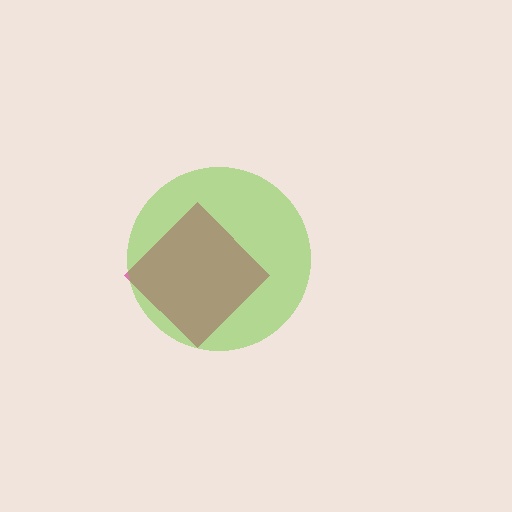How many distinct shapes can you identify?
There are 2 distinct shapes: a magenta diamond, a lime circle.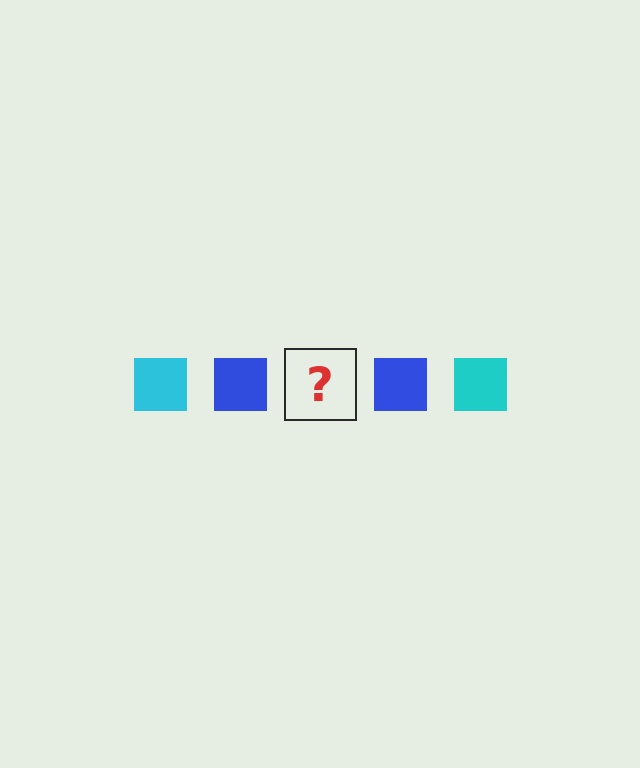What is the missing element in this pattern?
The missing element is a cyan square.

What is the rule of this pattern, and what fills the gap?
The rule is that the pattern cycles through cyan, blue squares. The gap should be filled with a cyan square.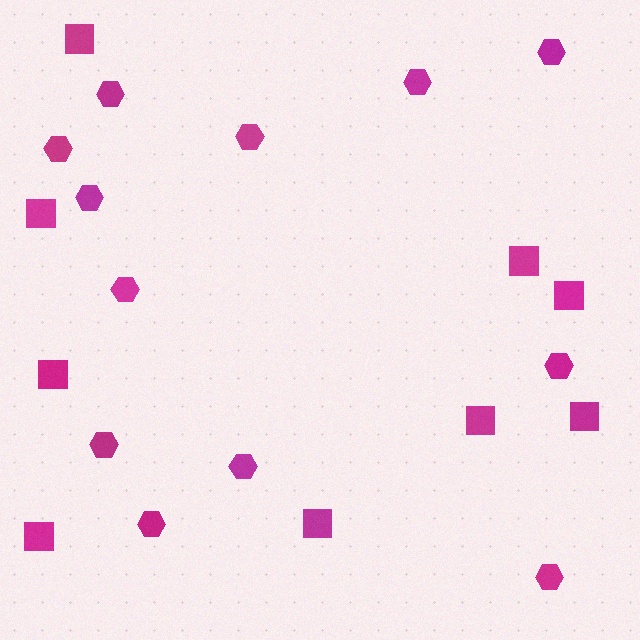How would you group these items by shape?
There are 2 groups: one group of hexagons (12) and one group of squares (9).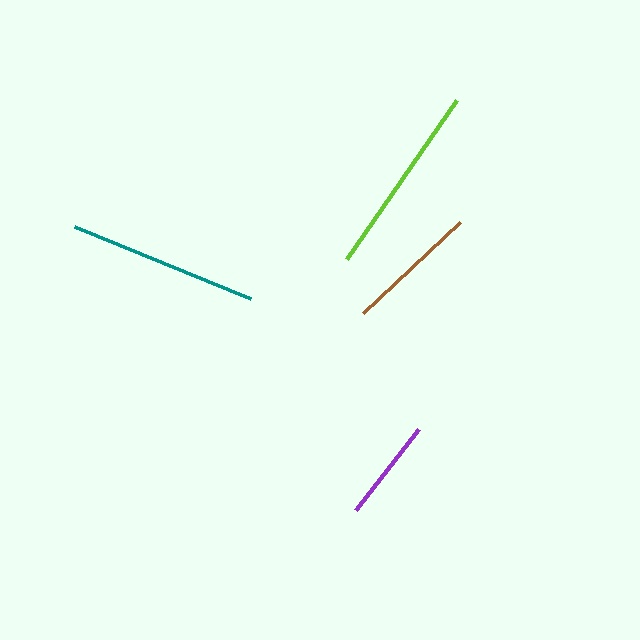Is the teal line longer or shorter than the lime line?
The lime line is longer than the teal line.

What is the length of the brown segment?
The brown segment is approximately 133 pixels long.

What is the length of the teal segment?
The teal segment is approximately 190 pixels long.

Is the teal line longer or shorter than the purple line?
The teal line is longer than the purple line.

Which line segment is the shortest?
The purple line is the shortest at approximately 103 pixels.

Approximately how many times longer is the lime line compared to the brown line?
The lime line is approximately 1.5 times the length of the brown line.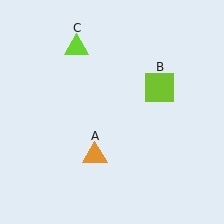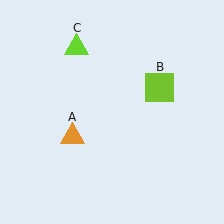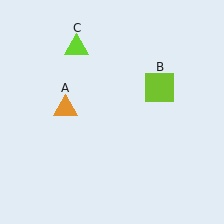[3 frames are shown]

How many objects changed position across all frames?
1 object changed position: orange triangle (object A).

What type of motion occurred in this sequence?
The orange triangle (object A) rotated clockwise around the center of the scene.